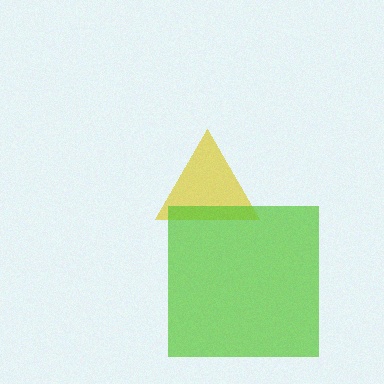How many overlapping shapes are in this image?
There are 2 overlapping shapes in the image.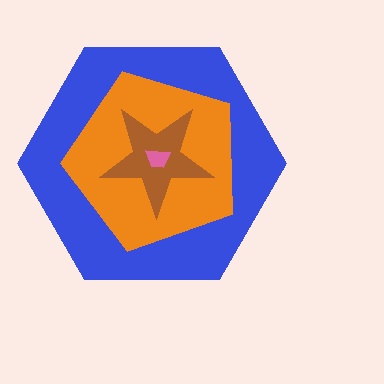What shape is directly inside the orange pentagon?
The brown star.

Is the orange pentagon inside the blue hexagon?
Yes.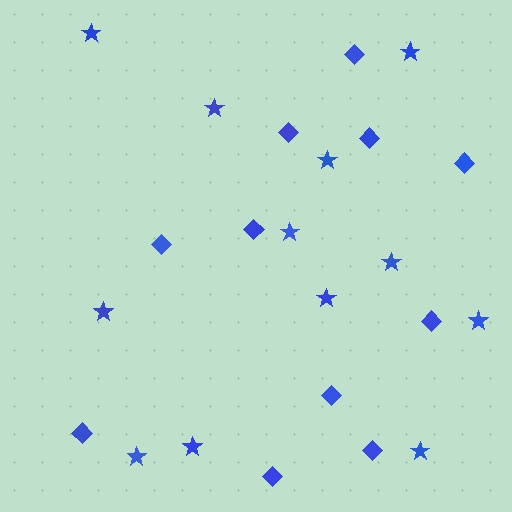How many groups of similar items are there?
There are 2 groups: one group of diamonds (11) and one group of stars (12).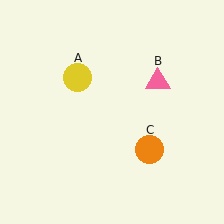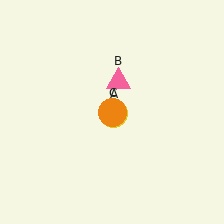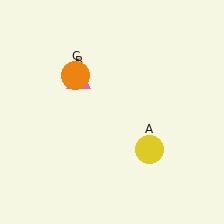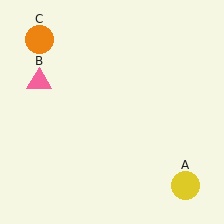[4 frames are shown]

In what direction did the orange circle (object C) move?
The orange circle (object C) moved up and to the left.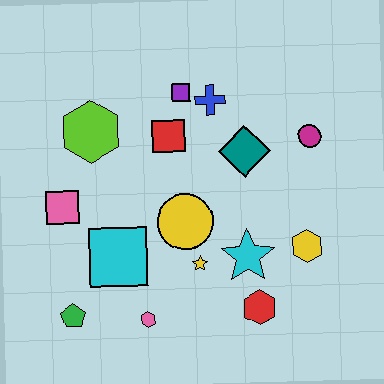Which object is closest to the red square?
The purple square is closest to the red square.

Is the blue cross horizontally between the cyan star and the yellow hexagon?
No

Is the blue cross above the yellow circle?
Yes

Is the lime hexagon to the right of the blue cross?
No